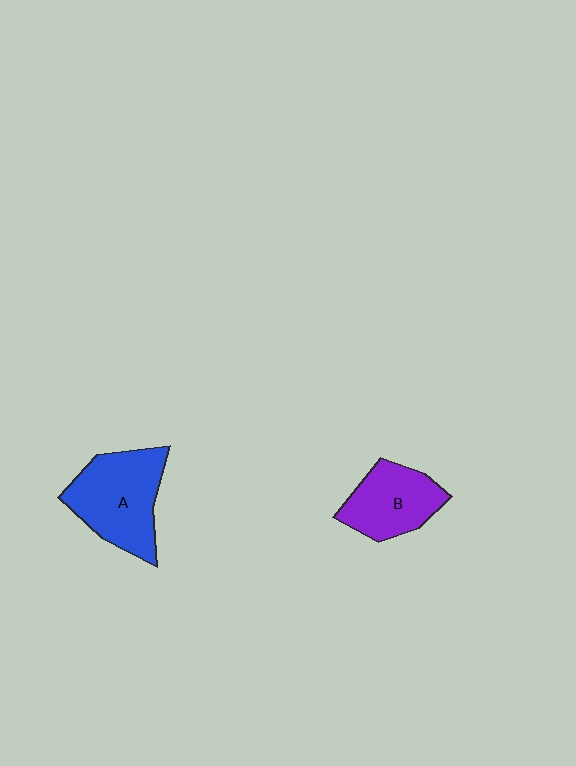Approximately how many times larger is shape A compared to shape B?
Approximately 1.3 times.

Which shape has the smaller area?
Shape B (purple).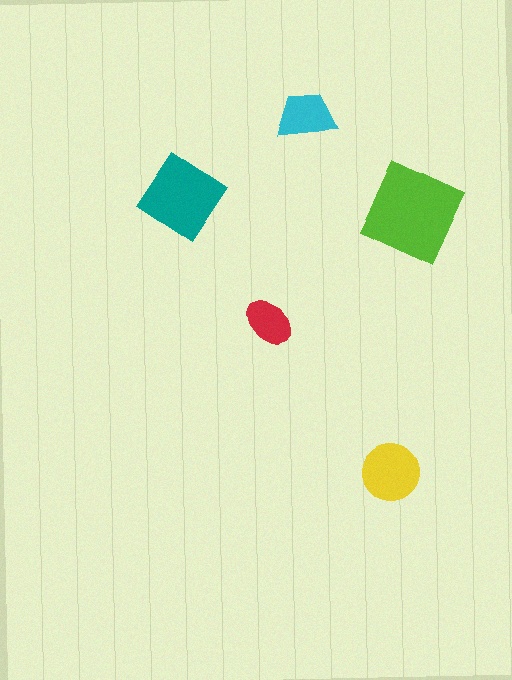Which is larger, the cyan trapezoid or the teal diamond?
The teal diamond.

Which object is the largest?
The lime diamond.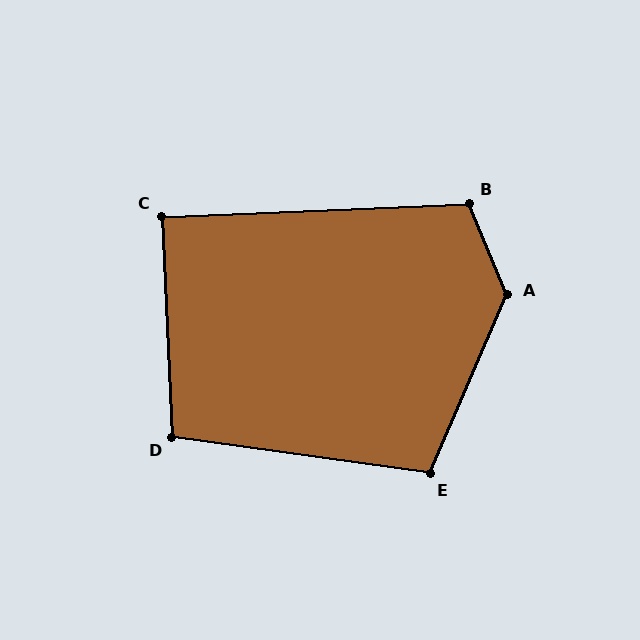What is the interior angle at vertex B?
Approximately 111 degrees (obtuse).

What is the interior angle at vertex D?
Approximately 101 degrees (obtuse).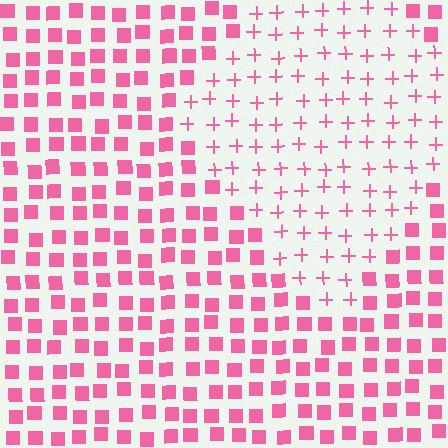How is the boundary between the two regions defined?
The boundary is defined by a change in element shape: plus signs inside vs. squares outside. All elements share the same color and spacing.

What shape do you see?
I see a diamond.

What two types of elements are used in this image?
The image uses plus signs inside the diamond region and squares outside it.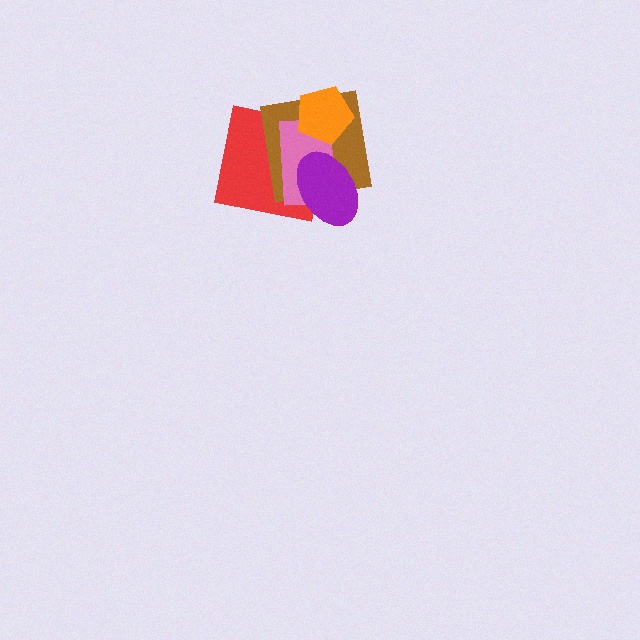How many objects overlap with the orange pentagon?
3 objects overlap with the orange pentagon.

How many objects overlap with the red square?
4 objects overlap with the red square.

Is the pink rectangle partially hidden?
Yes, it is partially covered by another shape.